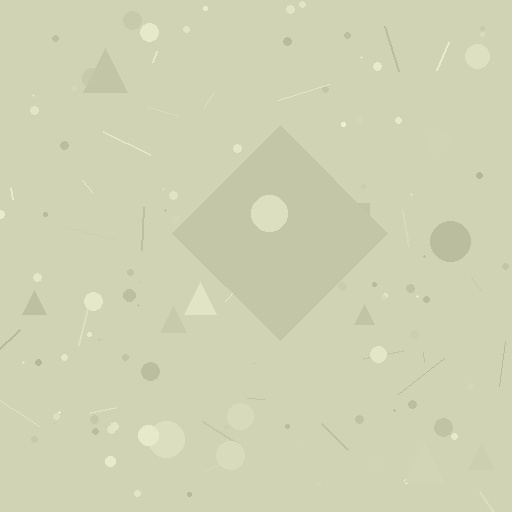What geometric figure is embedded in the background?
A diamond is embedded in the background.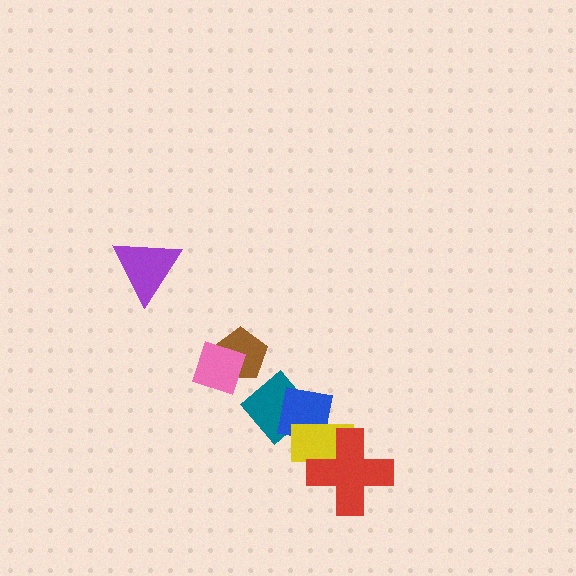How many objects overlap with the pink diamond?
1 object overlaps with the pink diamond.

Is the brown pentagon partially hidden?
Yes, it is partially covered by another shape.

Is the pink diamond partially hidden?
No, no other shape covers it.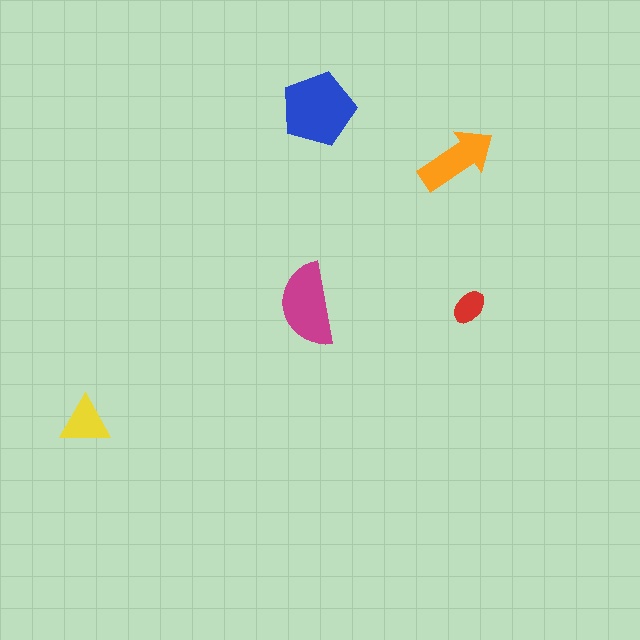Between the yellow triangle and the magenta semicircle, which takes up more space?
The magenta semicircle.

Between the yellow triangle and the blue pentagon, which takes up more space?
The blue pentagon.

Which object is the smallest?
The red ellipse.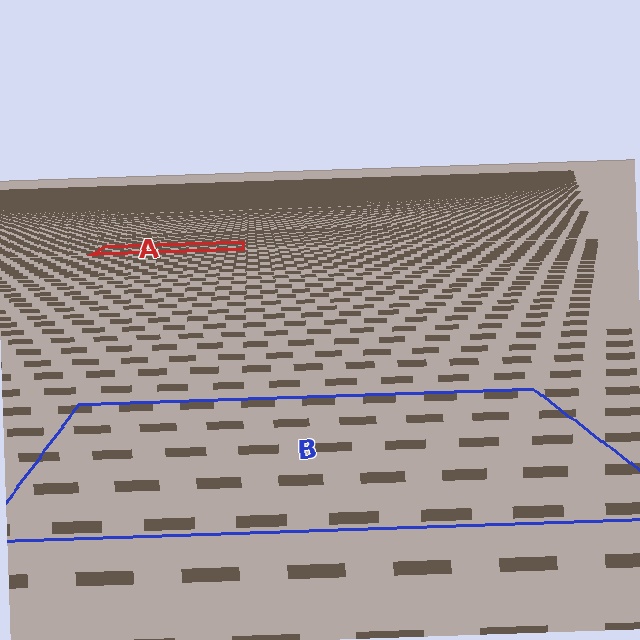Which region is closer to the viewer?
Region B is closer. The texture elements there are larger and more spread out.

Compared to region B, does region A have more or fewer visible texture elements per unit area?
Region A has more texture elements per unit area — they are packed more densely because it is farther away.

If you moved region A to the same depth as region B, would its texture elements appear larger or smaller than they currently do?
They would appear larger. At a closer depth, the same texture elements are projected at a bigger on-screen size.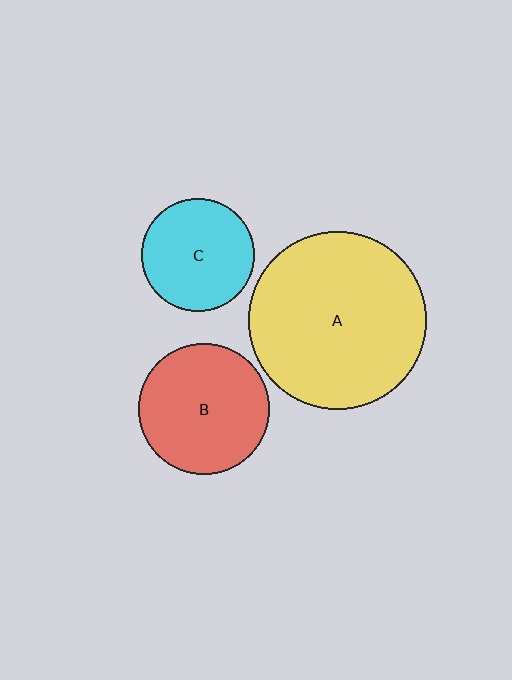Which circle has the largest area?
Circle A (yellow).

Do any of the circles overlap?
No, none of the circles overlap.